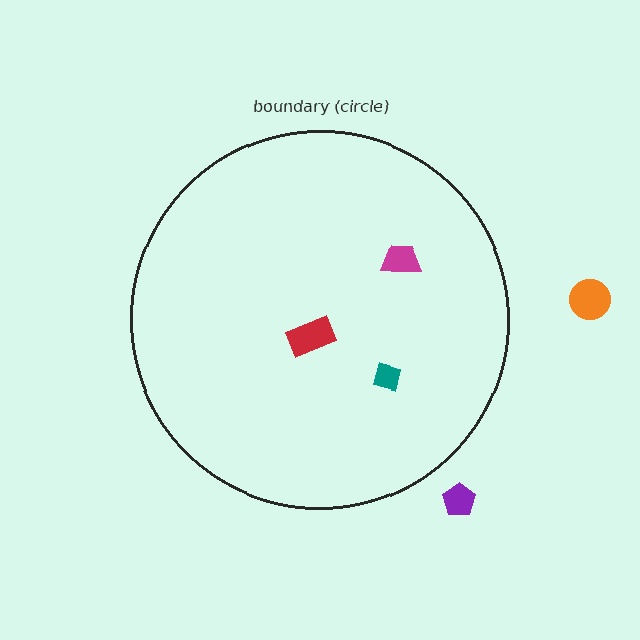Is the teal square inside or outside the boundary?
Inside.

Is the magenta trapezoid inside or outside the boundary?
Inside.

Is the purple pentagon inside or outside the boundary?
Outside.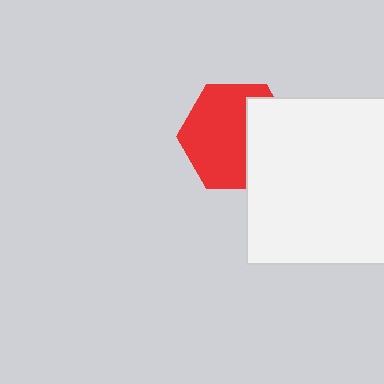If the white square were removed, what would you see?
You would see the complete red hexagon.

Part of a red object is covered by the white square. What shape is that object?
It is a hexagon.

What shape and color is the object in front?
The object in front is a white square.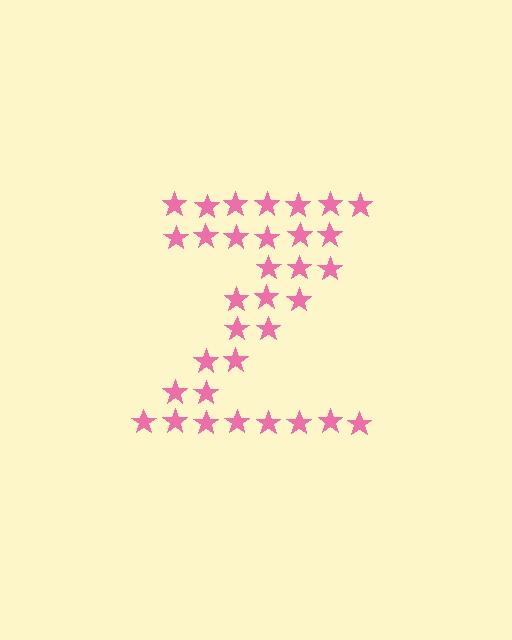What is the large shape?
The large shape is the letter Z.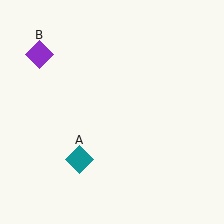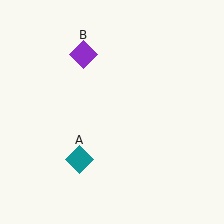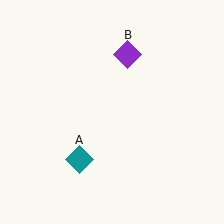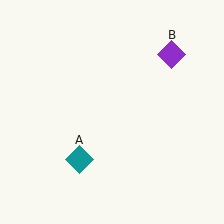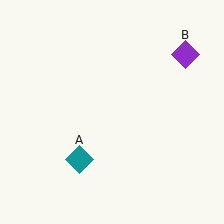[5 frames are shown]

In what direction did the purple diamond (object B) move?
The purple diamond (object B) moved right.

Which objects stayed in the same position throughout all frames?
Teal diamond (object A) remained stationary.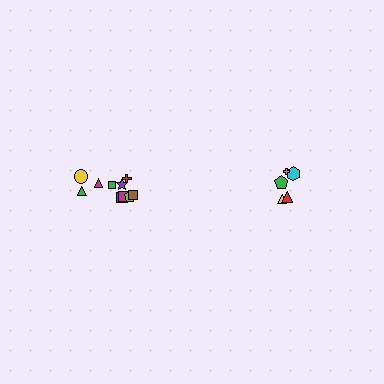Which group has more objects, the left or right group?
The left group.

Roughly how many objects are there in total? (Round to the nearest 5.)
Roughly 15 objects in total.